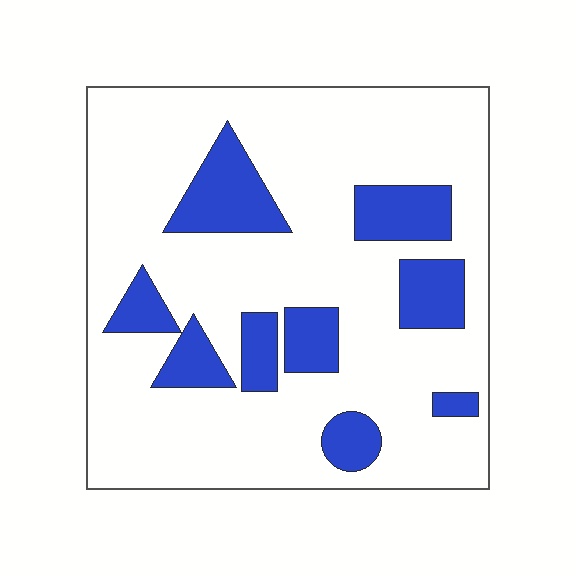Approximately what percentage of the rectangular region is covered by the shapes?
Approximately 20%.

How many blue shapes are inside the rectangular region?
9.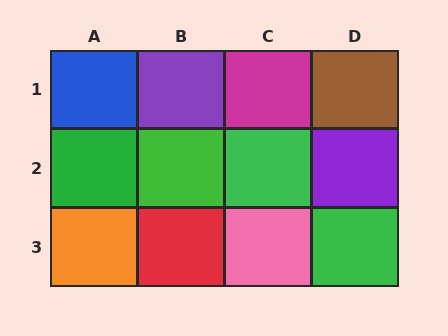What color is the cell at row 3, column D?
Green.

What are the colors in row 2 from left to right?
Green, green, green, purple.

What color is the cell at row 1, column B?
Purple.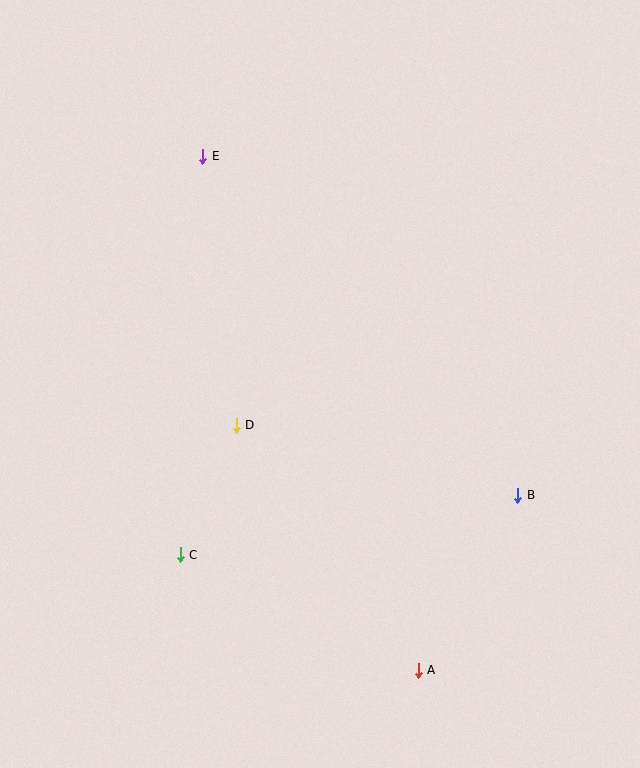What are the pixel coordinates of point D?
Point D is at (236, 426).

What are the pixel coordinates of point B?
Point B is at (518, 495).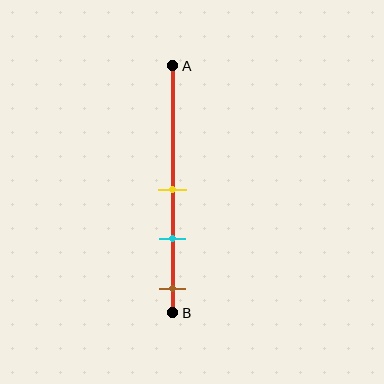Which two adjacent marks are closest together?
The yellow and cyan marks are the closest adjacent pair.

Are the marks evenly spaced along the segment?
Yes, the marks are approximately evenly spaced.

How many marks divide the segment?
There are 3 marks dividing the segment.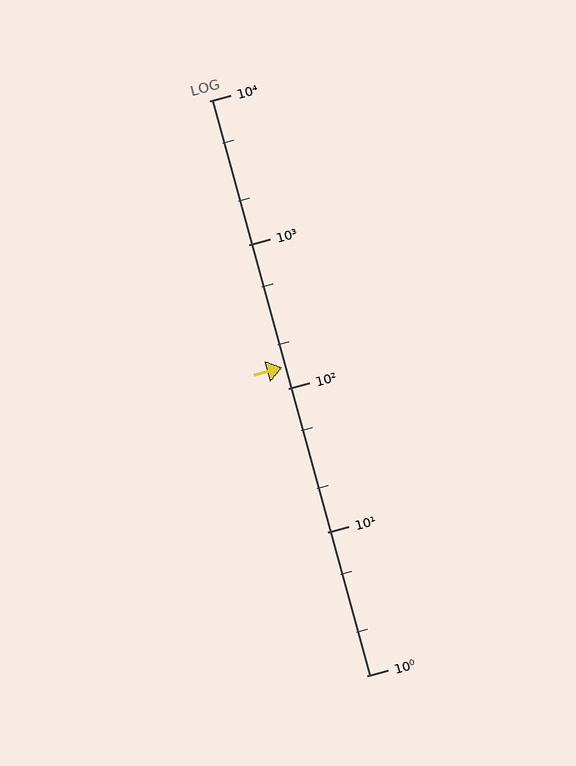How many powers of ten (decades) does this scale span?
The scale spans 4 decades, from 1 to 10000.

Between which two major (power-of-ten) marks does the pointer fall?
The pointer is between 100 and 1000.